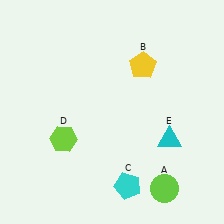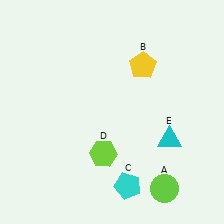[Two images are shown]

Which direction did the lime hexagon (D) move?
The lime hexagon (D) moved right.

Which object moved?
The lime hexagon (D) moved right.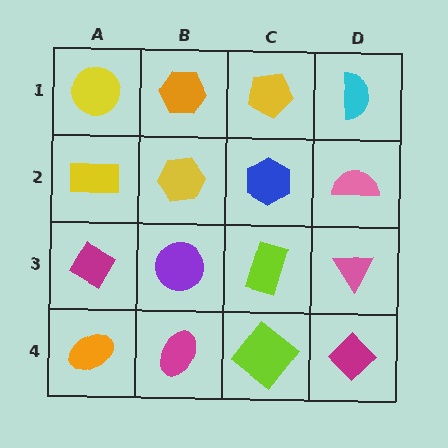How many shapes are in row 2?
4 shapes.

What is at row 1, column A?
A yellow circle.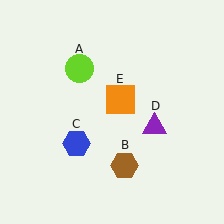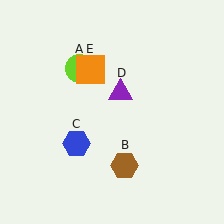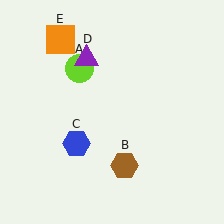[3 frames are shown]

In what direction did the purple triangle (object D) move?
The purple triangle (object D) moved up and to the left.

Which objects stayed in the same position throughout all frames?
Lime circle (object A) and brown hexagon (object B) and blue hexagon (object C) remained stationary.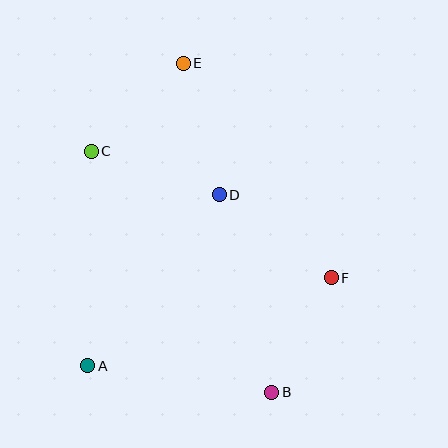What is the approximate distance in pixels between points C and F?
The distance between C and F is approximately 272 pixels.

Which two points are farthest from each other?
Points B and E are farthest from each other.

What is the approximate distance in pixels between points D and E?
The distance between D and E is approximately 136 pixels.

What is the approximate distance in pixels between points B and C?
The distance between B and C is approximately 301 pixels.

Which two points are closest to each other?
Points C and E are closest to each other.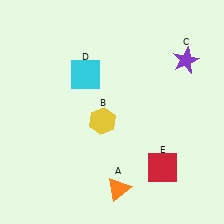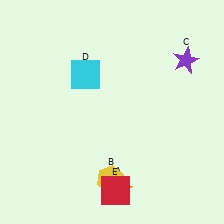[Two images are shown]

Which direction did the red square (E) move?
The red square (E) moved left.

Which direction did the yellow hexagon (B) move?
The yellow hexagon (B) moved down.